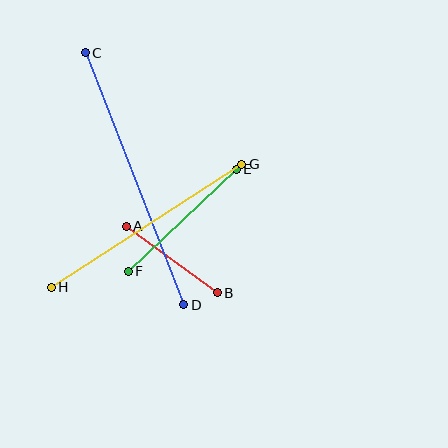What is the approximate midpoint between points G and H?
The midpoint is at approximately (147, 226) pixels.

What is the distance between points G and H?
The distance is approximately 227 pixels.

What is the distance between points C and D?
The distance is approximately 271 pixels.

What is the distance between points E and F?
The distance is approximately 149 pixels.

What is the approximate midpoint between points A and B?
The midpoint is at approximately (172, 260) pixels.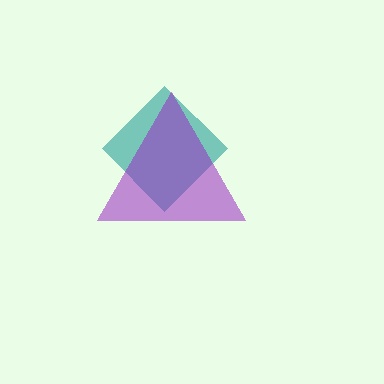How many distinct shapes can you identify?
There are 2 distinct shapes: a teal diamond, a purple triangle.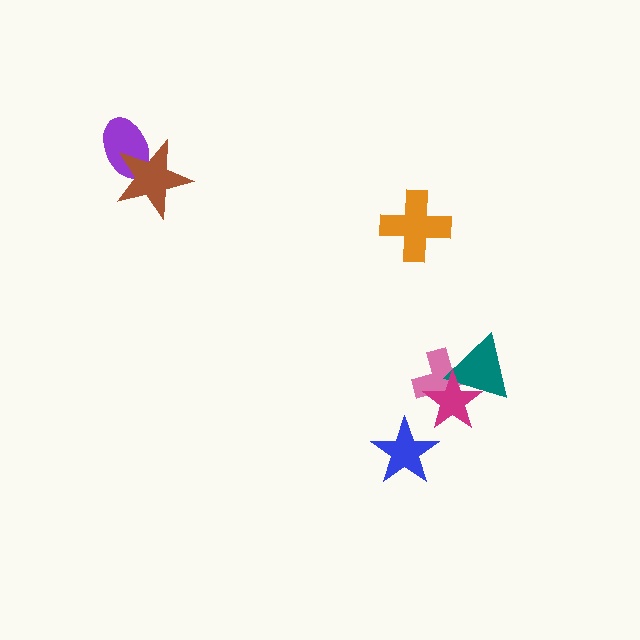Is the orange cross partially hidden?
No, no other shape covers it.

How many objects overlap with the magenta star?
2 objects overlap with the magenta star.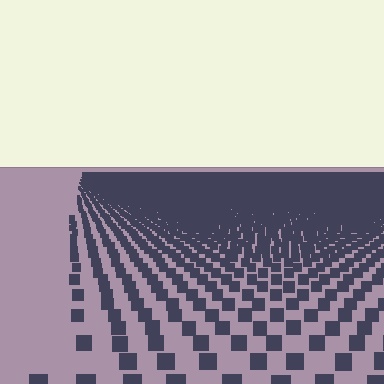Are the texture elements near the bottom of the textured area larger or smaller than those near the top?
Larger. Near the bottom, elements are closer to the viewer and appear at a bigger on-screen size.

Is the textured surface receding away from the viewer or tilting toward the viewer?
The surface is receding away from the viewer. Texture elements get smaller and denser toward the top.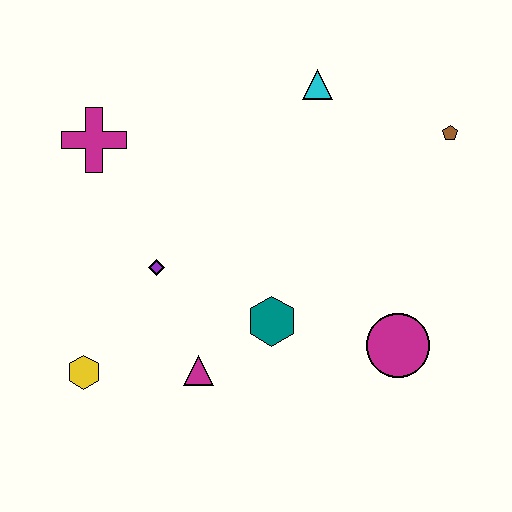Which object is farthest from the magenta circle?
The magenta cross is farthest from the magenta circle.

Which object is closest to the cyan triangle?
The brown pentagon is closest to the cyan triangle.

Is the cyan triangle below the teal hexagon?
No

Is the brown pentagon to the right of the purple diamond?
Yes